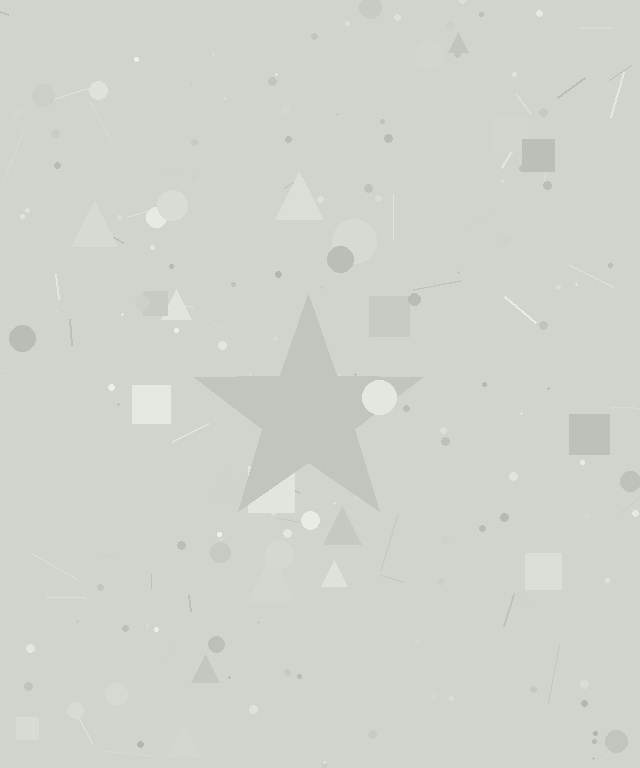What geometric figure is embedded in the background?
A star is embedded in the background.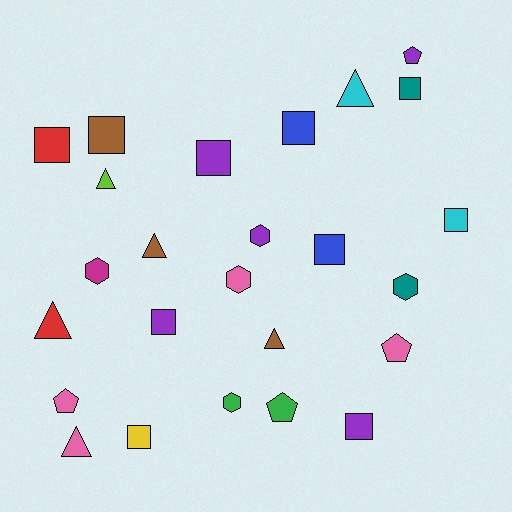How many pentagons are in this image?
There are 4 pentagons.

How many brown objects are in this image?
There are 3 brown objects.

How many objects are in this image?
There are 25 objects.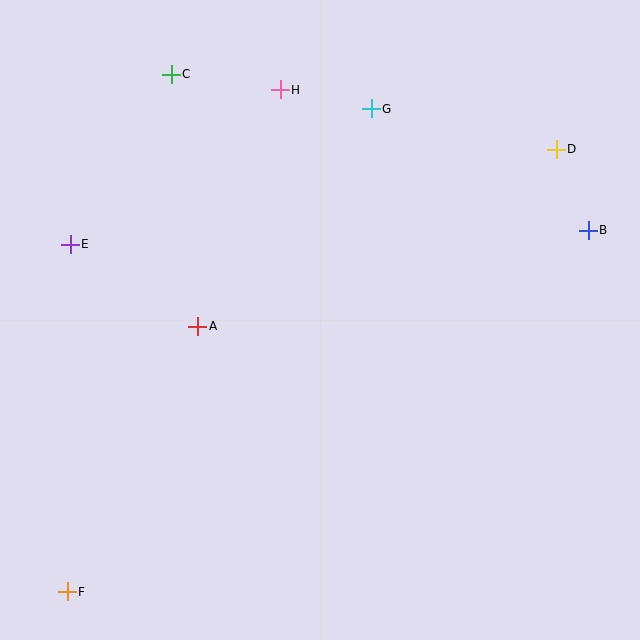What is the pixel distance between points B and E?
The distance between B and E is 518 pixels.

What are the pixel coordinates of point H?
Point H is at (280, 90).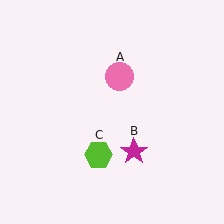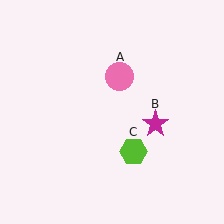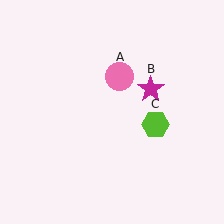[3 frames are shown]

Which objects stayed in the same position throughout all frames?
Pink circle (object A) remained stationary.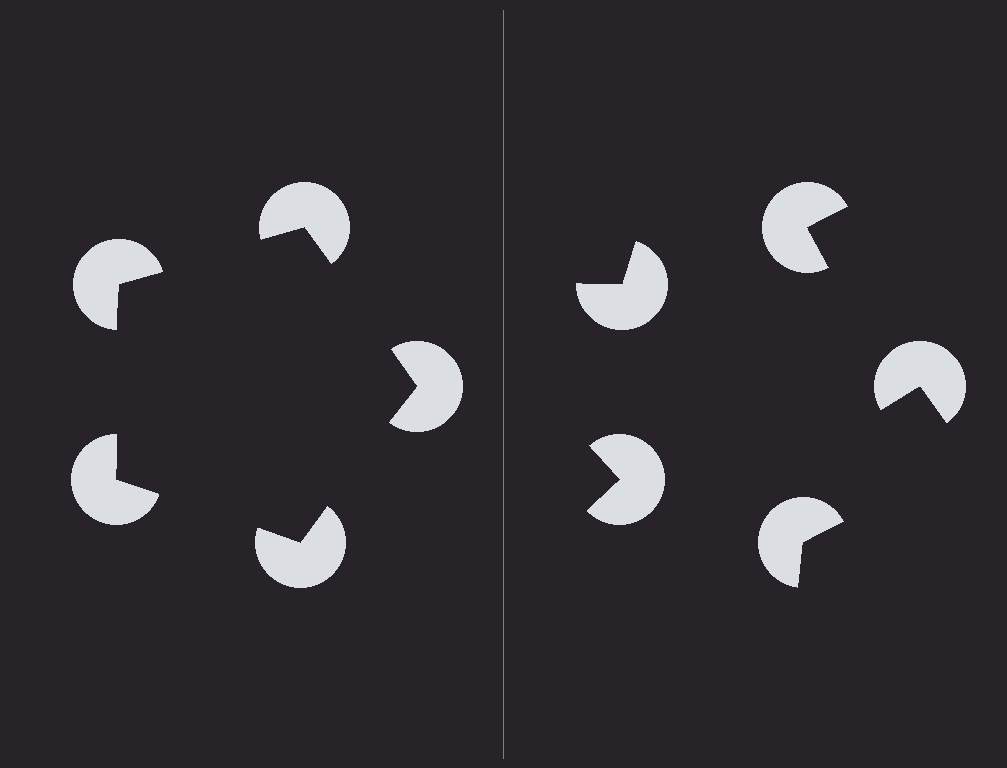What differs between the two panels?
The pac-man discs are positioned identically on both sides; only the wedge orientations differ. On the left they align to a pentagon; on the right they are misaligned.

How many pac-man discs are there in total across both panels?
10 — 5 on each side.